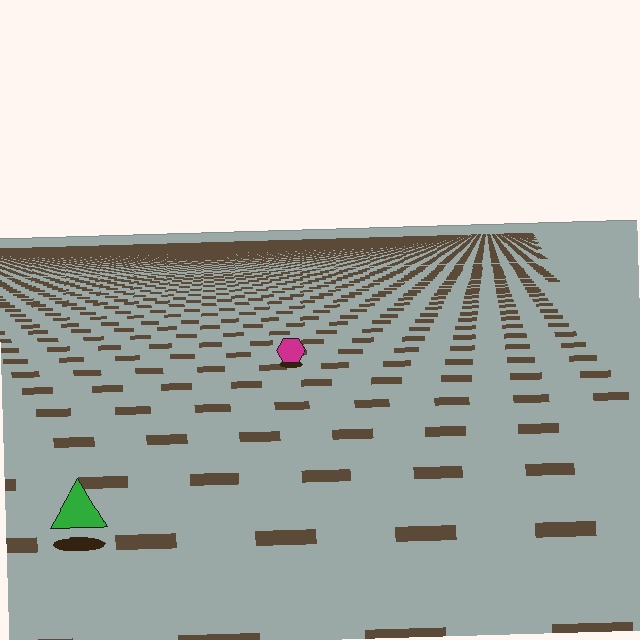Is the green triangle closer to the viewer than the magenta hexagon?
Yes. The green triangle is closer — you can tell from the texture gradient: the ground texture is coarser near it.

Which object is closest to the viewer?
The green triangle is closest. The texture marks near it are larger and more spread out.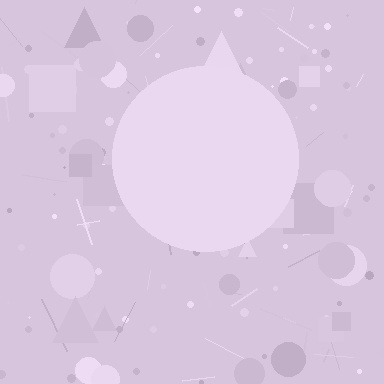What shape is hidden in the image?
A circle is hidden in the image.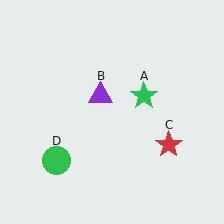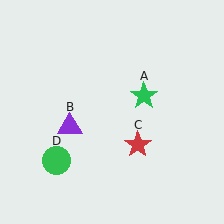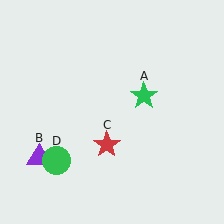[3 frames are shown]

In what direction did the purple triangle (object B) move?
The purple triangle (object B) moved down and to the left.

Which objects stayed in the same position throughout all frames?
Green star (object A) and green circle (object D) remained stationary.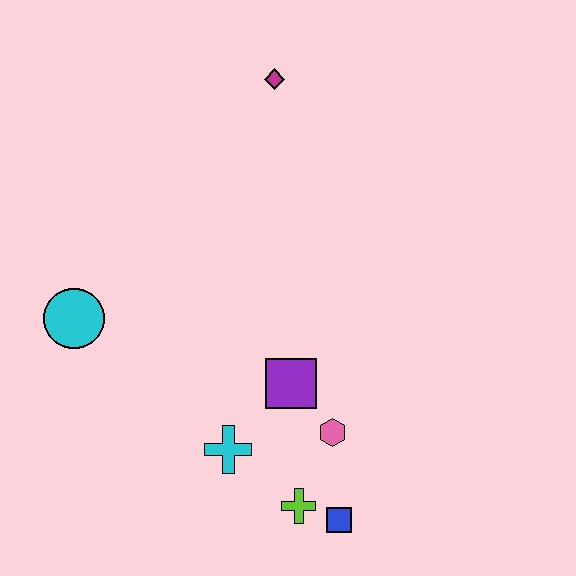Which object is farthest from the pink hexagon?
The magenta diamond is farthest from the pink hexagon.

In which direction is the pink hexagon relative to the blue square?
The pink hexagon is above the blue square.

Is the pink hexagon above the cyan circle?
No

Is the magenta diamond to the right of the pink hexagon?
No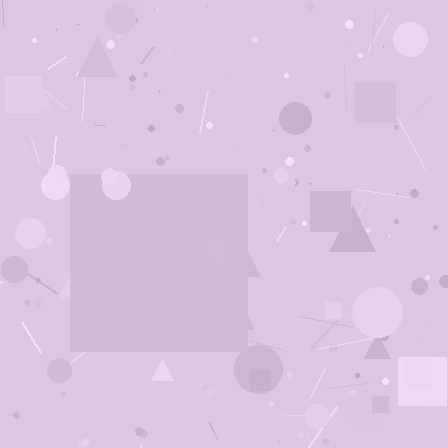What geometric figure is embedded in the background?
A square is embedded in the background.